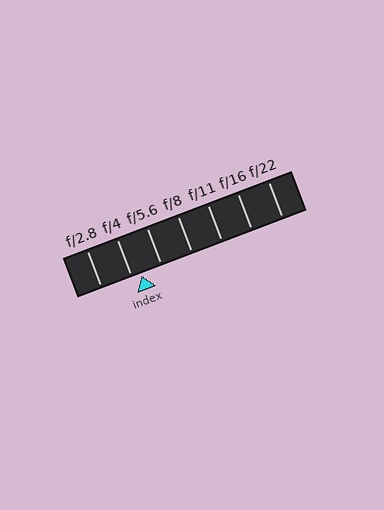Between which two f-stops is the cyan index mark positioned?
The index mark is between f/4 and f/5.6.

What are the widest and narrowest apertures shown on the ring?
The widest aperture shown is f/2.8 and the narrowest is f/22.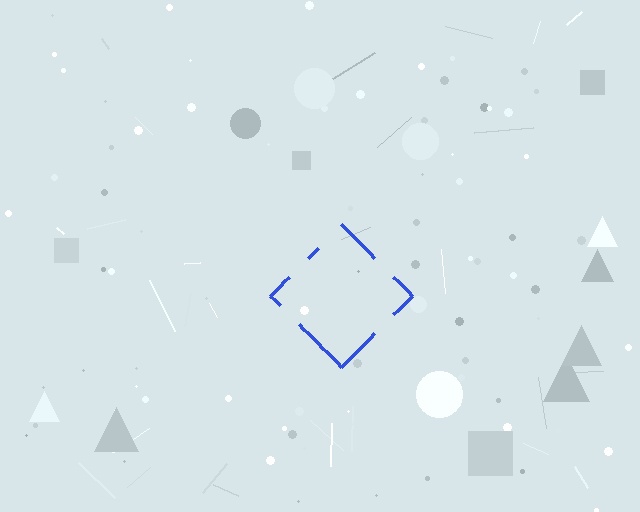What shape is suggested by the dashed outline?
The dashed outline suggests a diamond.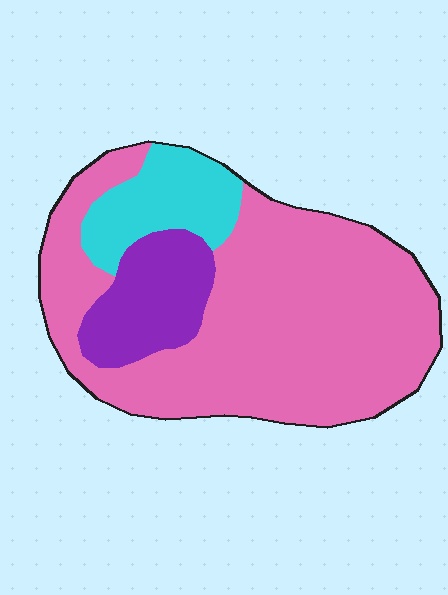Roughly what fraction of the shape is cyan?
Cyan takes up about one eighth (1/8) of the shape.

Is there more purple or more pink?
Pink.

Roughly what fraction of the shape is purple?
Purple takes up less than a sixth of the shape.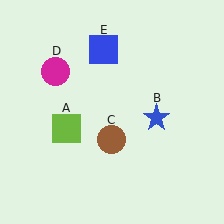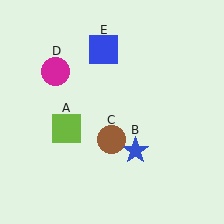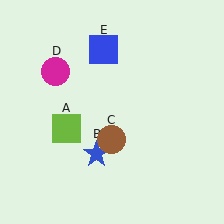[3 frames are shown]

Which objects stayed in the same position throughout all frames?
Lime square (object A) and brown circle (object C) and magenta circle (object D) and blue square (object E) remained stationary.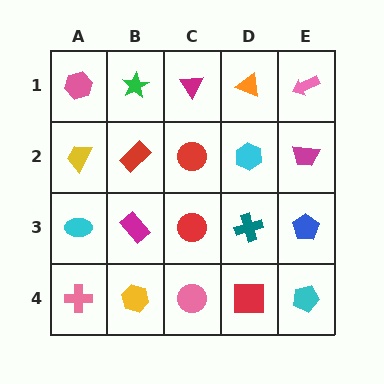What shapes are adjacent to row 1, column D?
A cyan hexagon (row 2, column D), a magenta triangle (row 1, column C), a pink arrow (row 1, column E).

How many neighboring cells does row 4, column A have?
2.